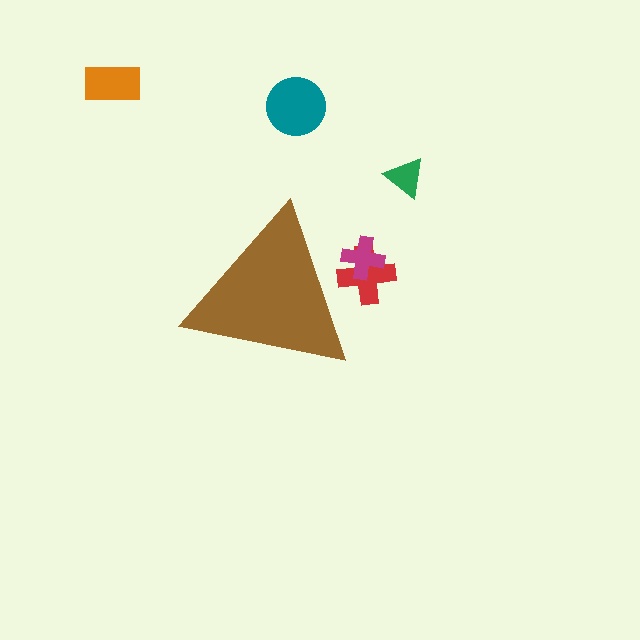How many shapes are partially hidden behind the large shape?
2 shapes are partially hidden.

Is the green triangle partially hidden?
No, the green triangle is fully visible.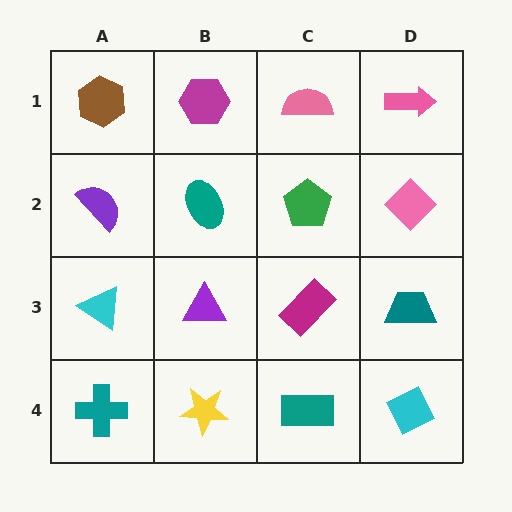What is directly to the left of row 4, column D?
A teal rectangle.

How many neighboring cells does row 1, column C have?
3.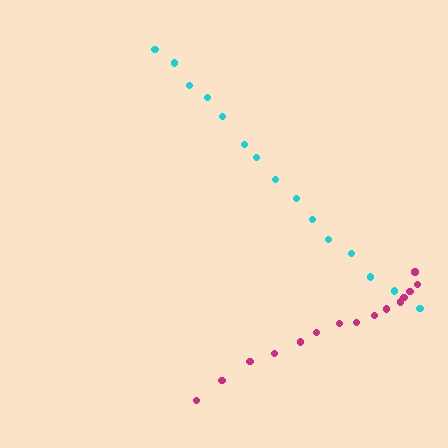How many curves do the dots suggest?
There are 2 distinct paths.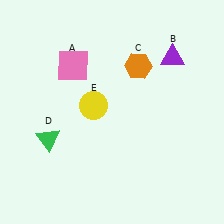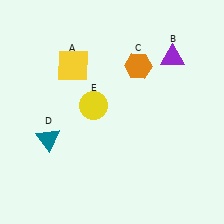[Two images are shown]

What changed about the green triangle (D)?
In Image 1, D is green. In Image 2, it changed to teal.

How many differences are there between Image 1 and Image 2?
There are 2 differences between the two images.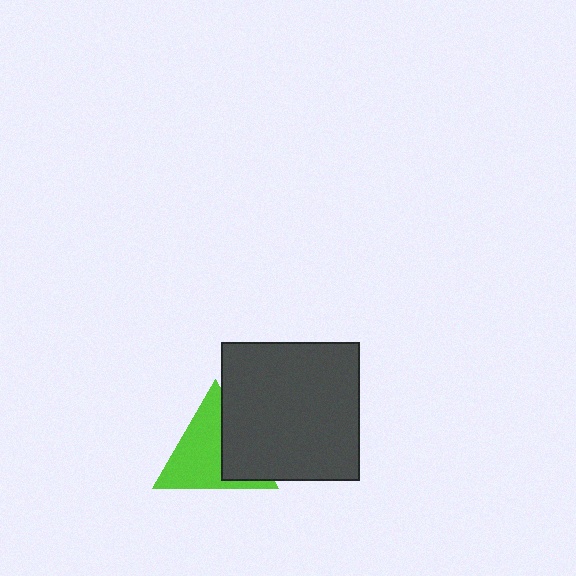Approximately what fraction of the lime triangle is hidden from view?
Roughly 35% of the lime triangle is hidden behind the dark gray square.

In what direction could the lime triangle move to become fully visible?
The lime triangle could move left. That would shift it out from behind the dark gray square entirely.